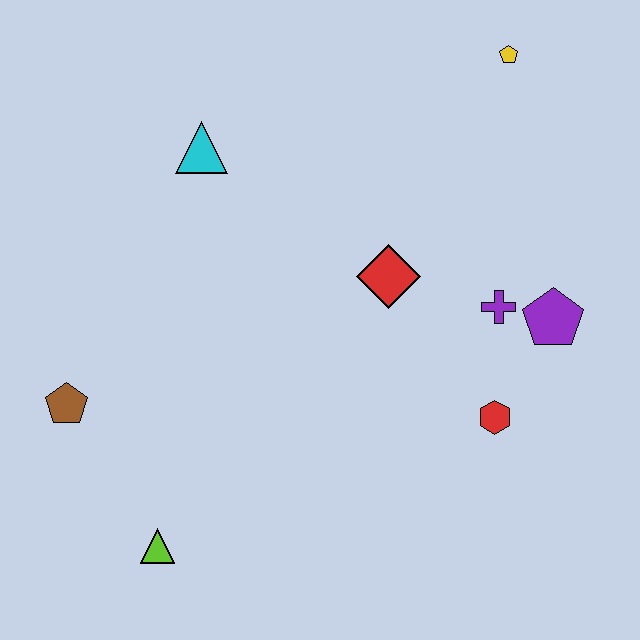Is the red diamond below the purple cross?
No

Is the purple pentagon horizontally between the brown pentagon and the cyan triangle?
No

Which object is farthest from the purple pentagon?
The brown pentagon is farthest from the purple pentagon.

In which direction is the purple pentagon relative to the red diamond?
The purple pentagon is to the right of the red diamond.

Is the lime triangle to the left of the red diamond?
Yes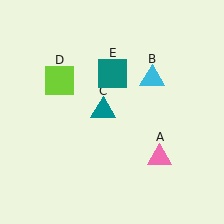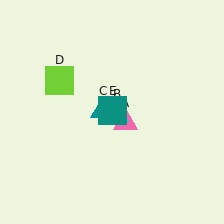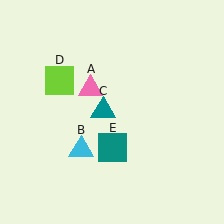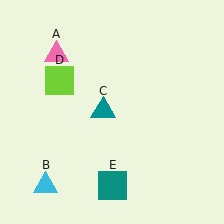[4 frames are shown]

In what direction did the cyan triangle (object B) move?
The cyan triangle (object B) moved down and to the left.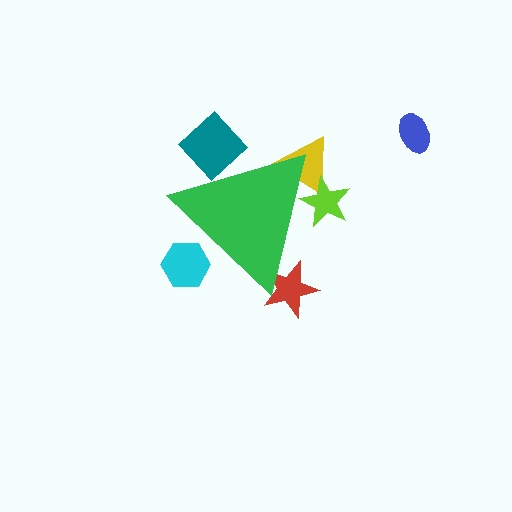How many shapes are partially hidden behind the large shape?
5 shapes are partially hidden.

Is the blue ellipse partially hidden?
No, the blue ellipse is fully visible.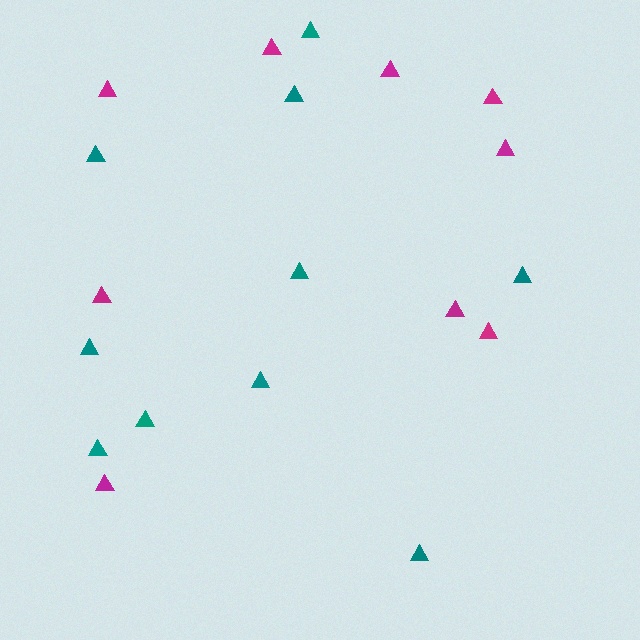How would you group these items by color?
There are 2 groups: one group of magenta triangles (9) and one group of teal triangles (10).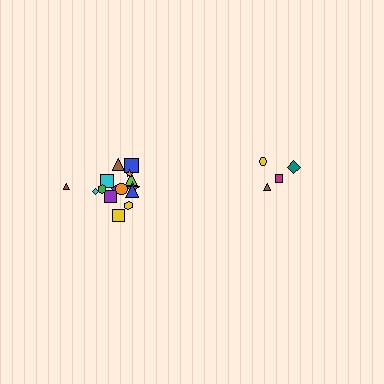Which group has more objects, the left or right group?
The left group.